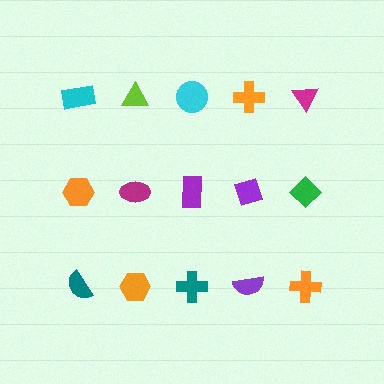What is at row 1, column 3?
A cyan circle.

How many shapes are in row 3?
5 shapes.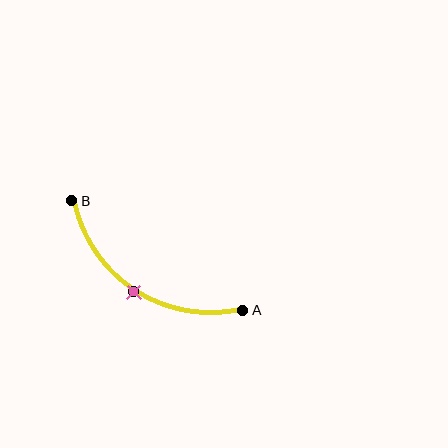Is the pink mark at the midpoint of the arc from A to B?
Yes. The pink mark lies on the arc at equal arc-length from both A and B — it is the arc midpoint.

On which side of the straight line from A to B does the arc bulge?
The arc bulges below the straight line connecting A and B.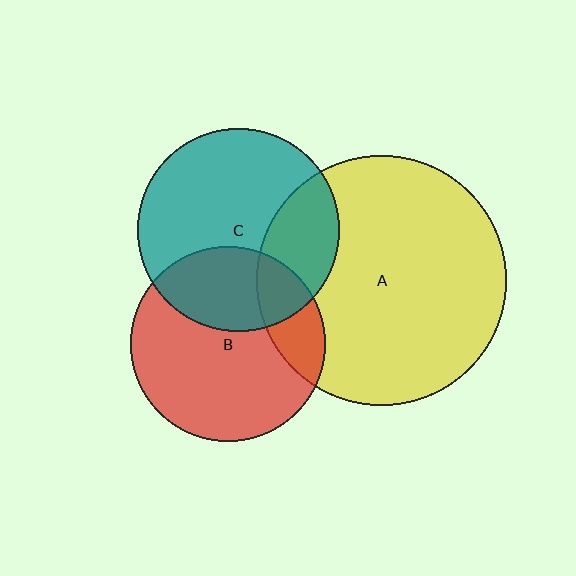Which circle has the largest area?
Circle A (yellow).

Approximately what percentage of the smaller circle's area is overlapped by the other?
Approximately 25%.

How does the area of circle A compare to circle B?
Approximately 1.6 times.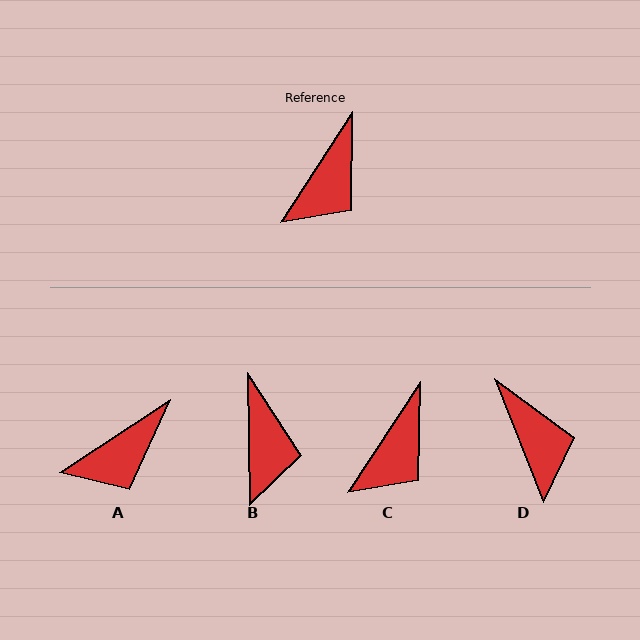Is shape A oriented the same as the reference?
No, it is off by about 24 degrees.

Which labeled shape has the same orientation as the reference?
C.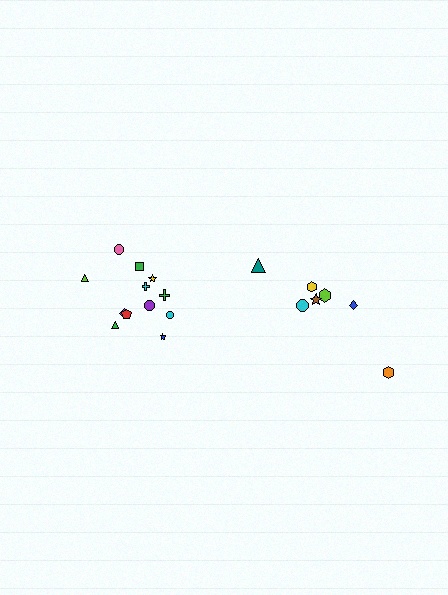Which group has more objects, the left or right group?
The left group.